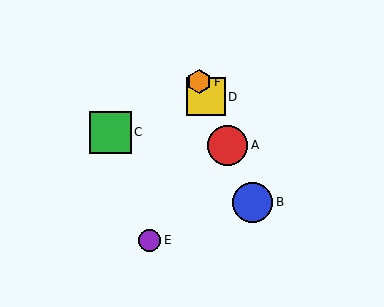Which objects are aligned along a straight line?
Objects A, B, D, F are aligned along a straight line.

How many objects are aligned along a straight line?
4 objects (A, B, D, F) are aligned along a straight line.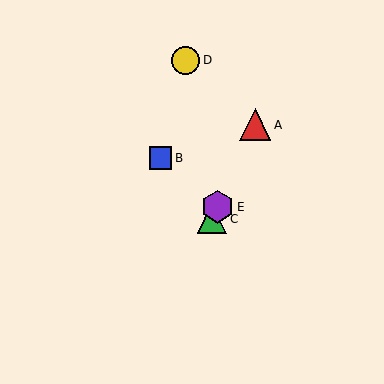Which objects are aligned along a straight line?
Objects A, C, E are aligned along a straight line.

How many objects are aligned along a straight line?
3 objects (A, C, E) are aligned along a straight line.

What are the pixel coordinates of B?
Object B is at (160, 158).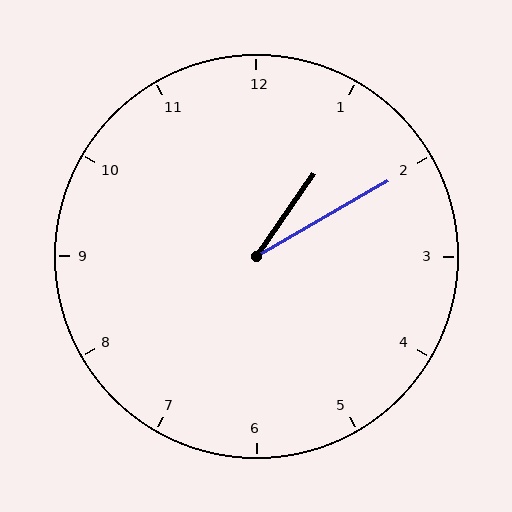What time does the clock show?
1:10.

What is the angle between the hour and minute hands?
Approximately 25 degrees.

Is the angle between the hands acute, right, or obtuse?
It is acute.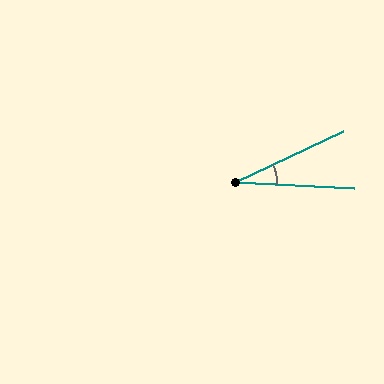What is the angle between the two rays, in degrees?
Approximately 28 degrees.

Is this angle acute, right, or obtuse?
It is acute.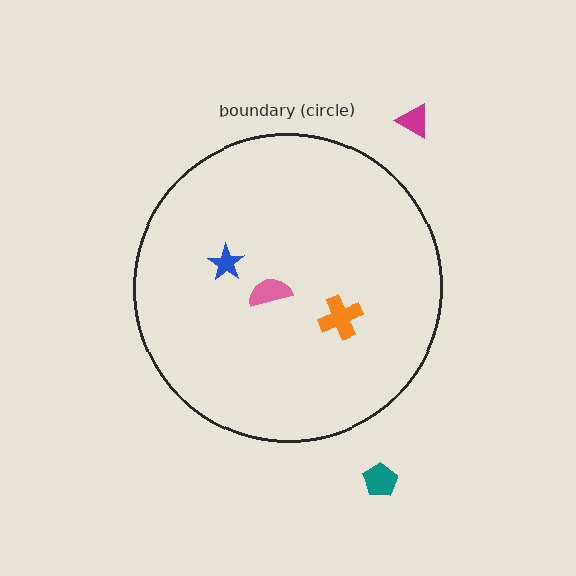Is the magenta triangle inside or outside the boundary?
Outside.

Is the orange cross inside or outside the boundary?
Inside.